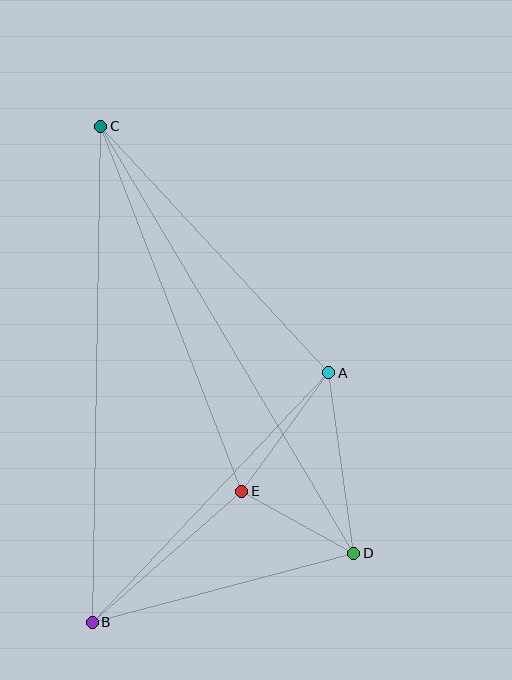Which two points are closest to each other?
Points D and E are closest to each other.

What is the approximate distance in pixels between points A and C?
The distance between A and C is approximately 336 pixels.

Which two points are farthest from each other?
Points C and D are farthest from each other.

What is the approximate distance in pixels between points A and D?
The distance between A and D is approximately 182 pixels.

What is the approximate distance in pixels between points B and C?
The distance between B and C is approximately 496 pixels.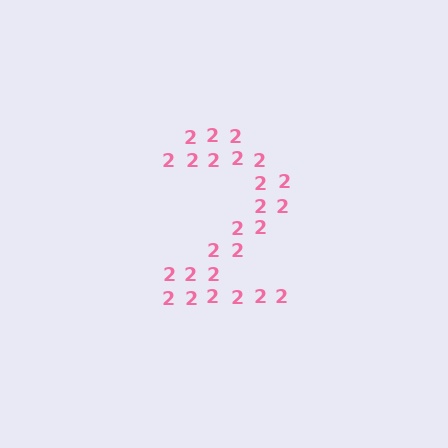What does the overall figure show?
The overall figure shows the digit 2.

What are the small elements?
The small elements are digit 2's.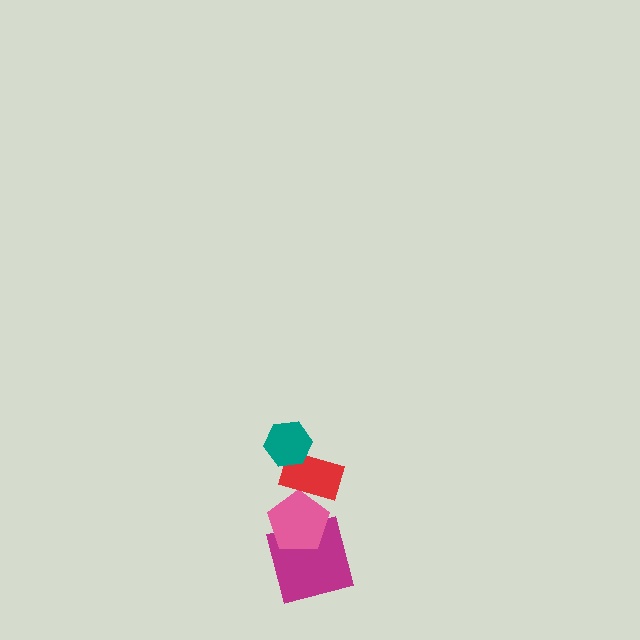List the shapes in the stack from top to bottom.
From top to bottom: the teal hexagon, the red rectangle, the pink pentagon, the magenta square.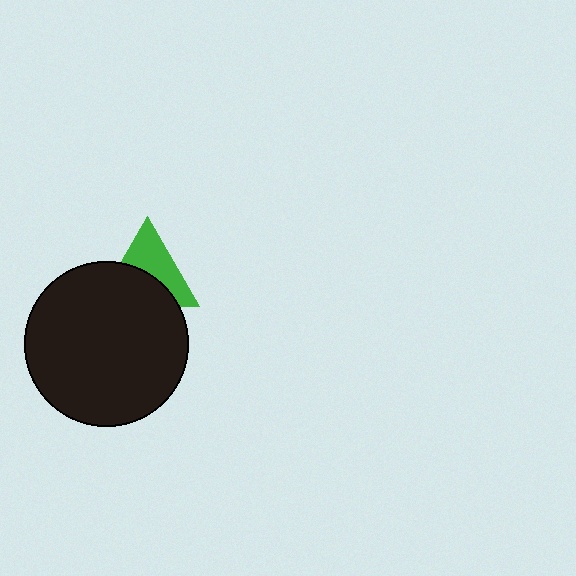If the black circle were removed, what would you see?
You would see the complete green triangle.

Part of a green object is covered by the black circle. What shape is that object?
It is a triangle.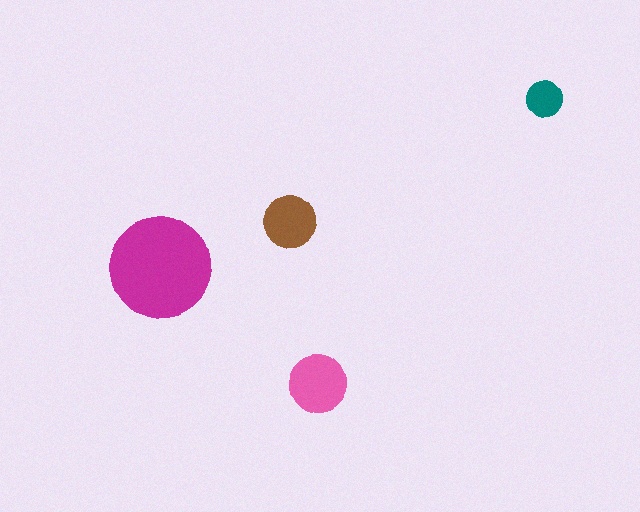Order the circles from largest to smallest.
the magenta one, the pink one, the brown one, the teal one.